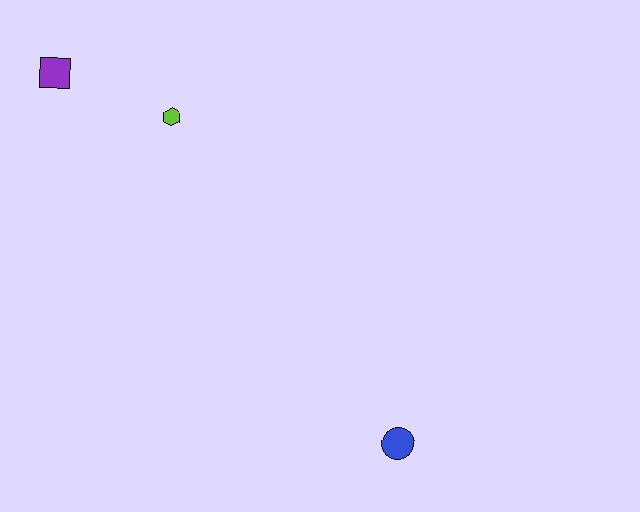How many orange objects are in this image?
There are no orange objects.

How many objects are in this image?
There are 3 objects.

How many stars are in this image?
There are no stars.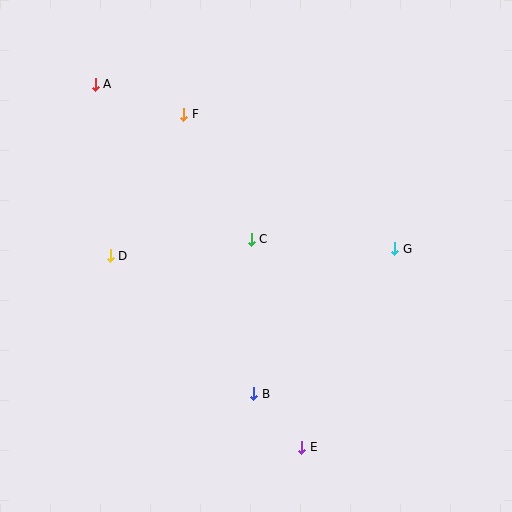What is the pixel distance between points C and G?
The distance between C and G is 144 pixels.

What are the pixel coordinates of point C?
Point C is at (251, 239).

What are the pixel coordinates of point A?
Point A is at (95, 84).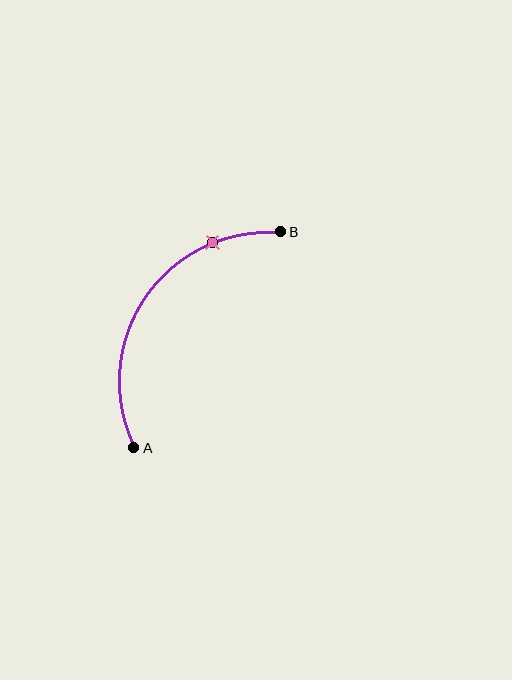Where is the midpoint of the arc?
The arc midpoint is the point on the curve farthest from the straight line joining A and B. It sits above and to the left of that line.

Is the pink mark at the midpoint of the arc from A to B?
No. The pink mark lies on the arc but is closer to endpoint B. The arc midpoint would be at the point on the curve equidistant along the arc from both A and B.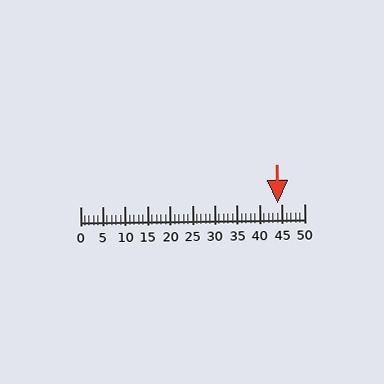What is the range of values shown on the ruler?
The ruler shows values from 0 to 50.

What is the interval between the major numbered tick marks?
The major tick marks are spaced 5 units apart.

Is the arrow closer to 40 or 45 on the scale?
The arrow is closer to 45.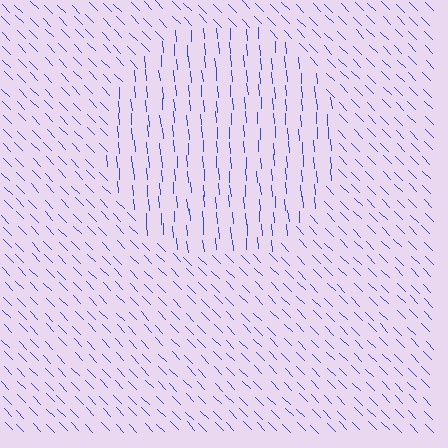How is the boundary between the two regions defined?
The boundary is defined purely by a change in line orientation (approximately 40 degrees difference). All lines are the same color and thickness.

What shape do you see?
I see a circle.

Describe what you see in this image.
The image is filled with small blue line segments. A circle region in the image has lines oriented differently from the surrounding lines, creating a visible texture boundary.